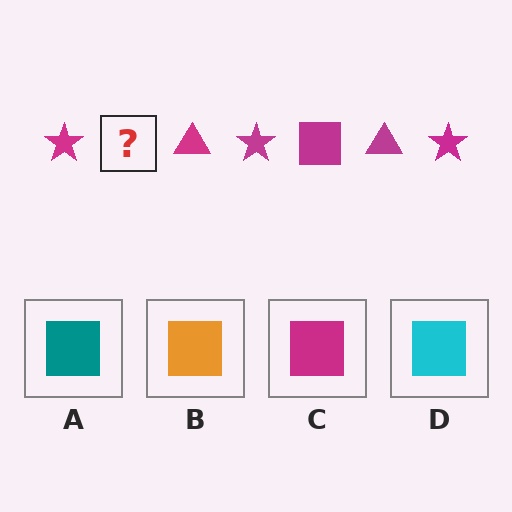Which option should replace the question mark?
Option C.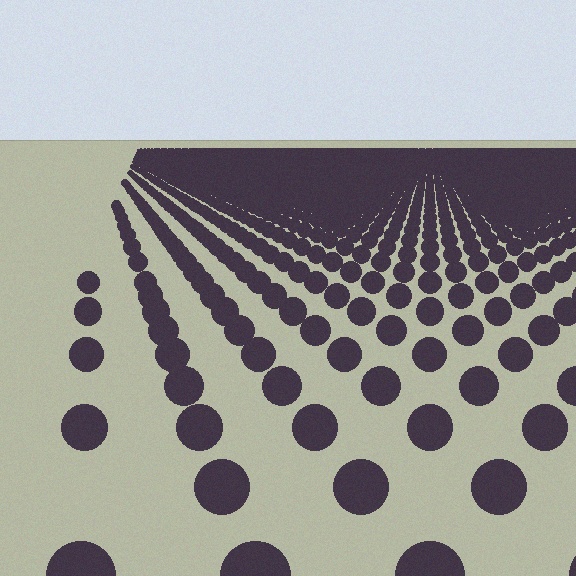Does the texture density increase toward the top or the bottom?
Density increases toward the top.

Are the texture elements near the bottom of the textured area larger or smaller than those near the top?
Larger. Near the bottom, elements are closer to the viewer and appear at a bigger on-screen size.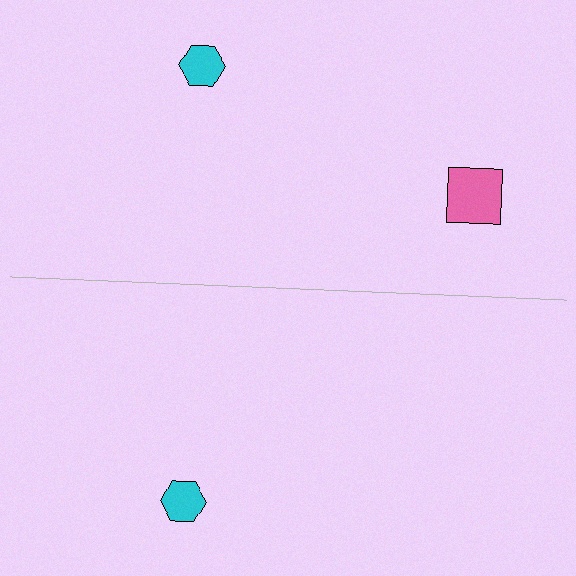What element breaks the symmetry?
A pink square is missing from the bottom side.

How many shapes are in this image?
There are 3 shapes in this image.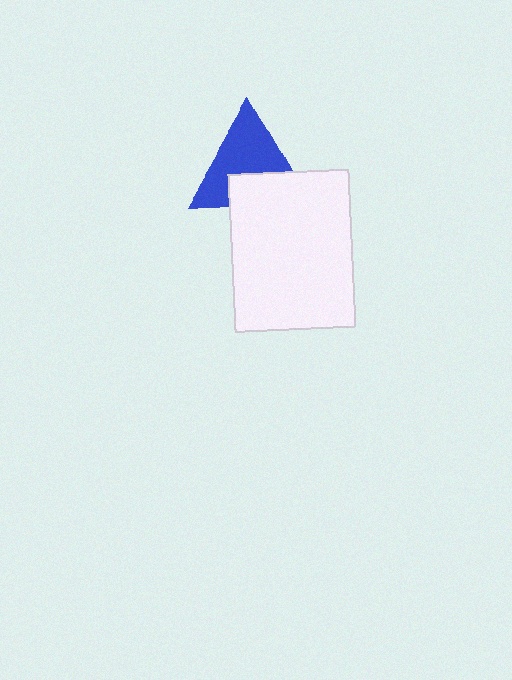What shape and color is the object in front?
The object in front is a white rectangle.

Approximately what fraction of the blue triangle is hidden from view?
Roughly 35% of the blue triangle is hidden behind the white rectangle.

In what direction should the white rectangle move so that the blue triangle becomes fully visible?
The white rectangle should move down. That is the shortest direction to clear the overlap and leave the blue triangle fully visible.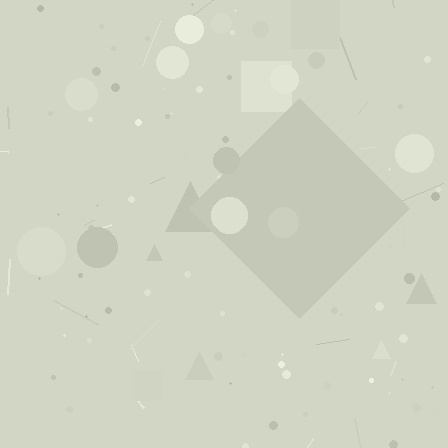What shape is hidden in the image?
A diamond is hidden in the image.